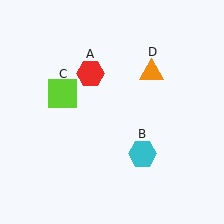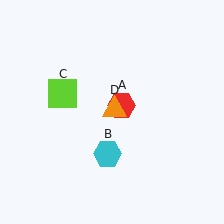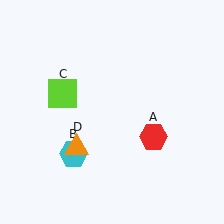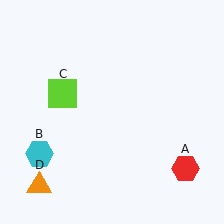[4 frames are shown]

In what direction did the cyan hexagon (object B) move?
The cyan hexagon (object B) moved left.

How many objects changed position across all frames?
3 objects changed position: red hexagon (object A), cyan hexagon (object B), orange triangle (object D).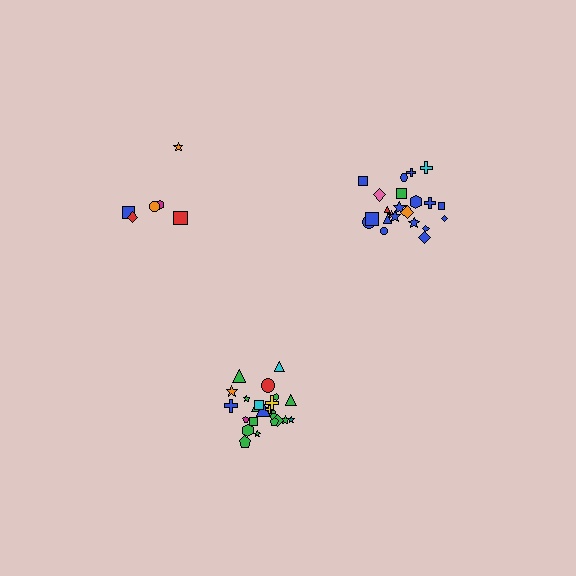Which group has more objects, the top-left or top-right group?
The top-right group.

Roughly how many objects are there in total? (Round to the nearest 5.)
Roughly 55 objects in total.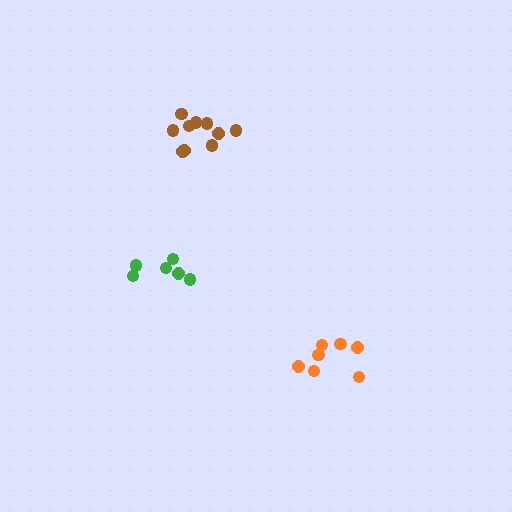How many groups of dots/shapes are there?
There are 3 groups.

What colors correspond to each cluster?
The clusters are colored: green, orange, brown.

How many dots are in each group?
Group 1: 6 dots, Group 2: 7 dots, Group 3: 10 dots (23 total).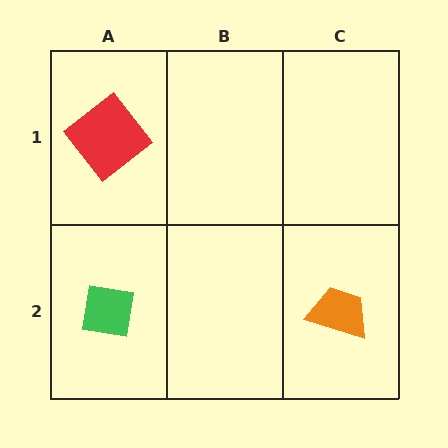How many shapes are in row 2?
2 shapes.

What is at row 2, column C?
An orange trapezoid.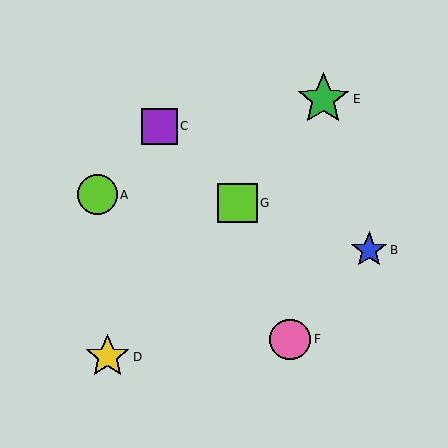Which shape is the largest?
The green star (labeled E) is the largest.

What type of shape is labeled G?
Shape G is a lime square.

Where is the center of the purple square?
The center of the purple square is at (159, 126).